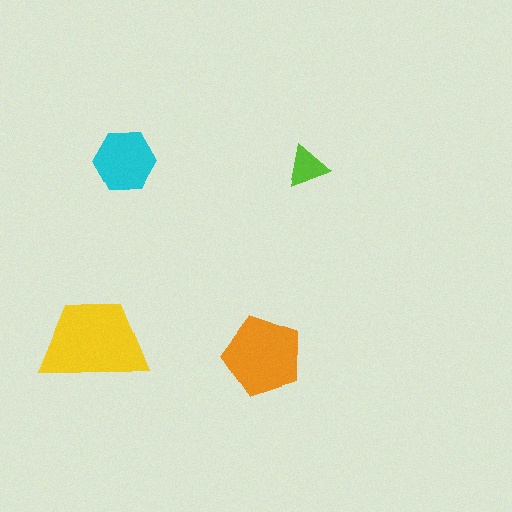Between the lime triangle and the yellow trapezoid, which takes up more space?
The yellow trapezoid.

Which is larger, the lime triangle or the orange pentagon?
The orange pentagon.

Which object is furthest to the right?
The lime triangle is rightmost.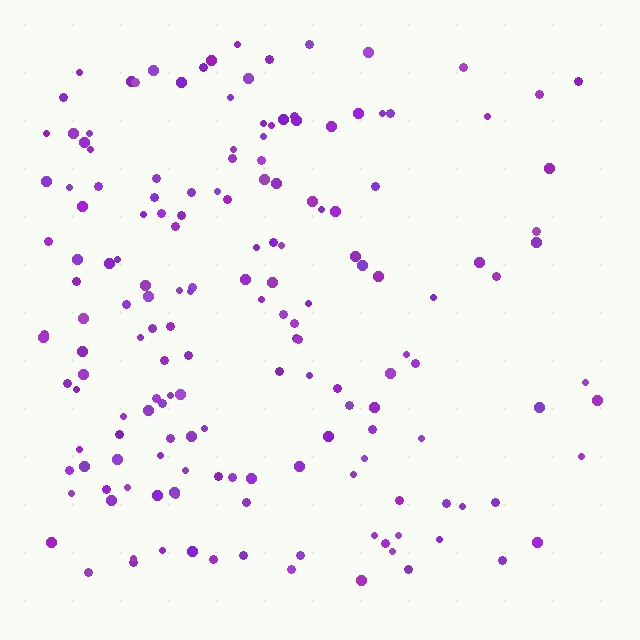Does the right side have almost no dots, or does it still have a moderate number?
Still a moderate number, just noticeably fewer than the left.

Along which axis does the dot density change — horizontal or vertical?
Horizontal.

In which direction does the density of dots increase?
From right to left, with the left side densest.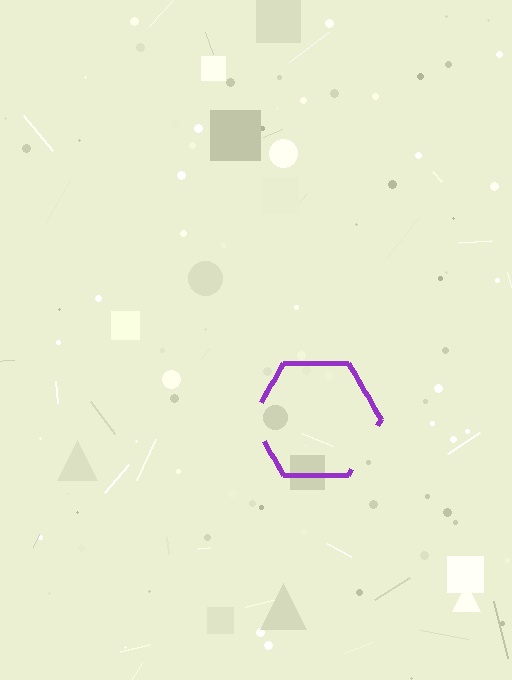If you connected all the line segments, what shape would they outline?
They would outline a hexagon.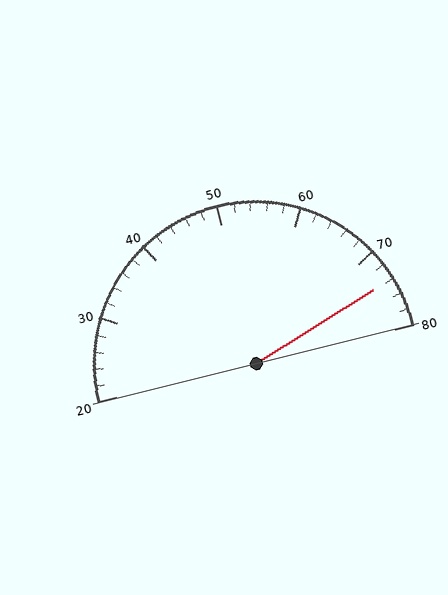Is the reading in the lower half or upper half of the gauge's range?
The reading is in the upper half of the range (20 to 80).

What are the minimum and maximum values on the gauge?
The gauge ranges from 20 to 80.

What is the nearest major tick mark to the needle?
The nearest major tick mark is 70.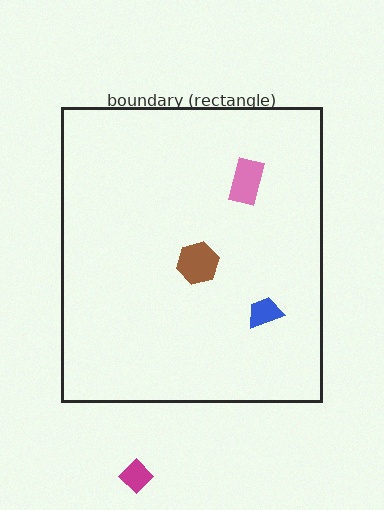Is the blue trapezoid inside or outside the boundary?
Inside.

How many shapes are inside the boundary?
3 inside, 1 outside.